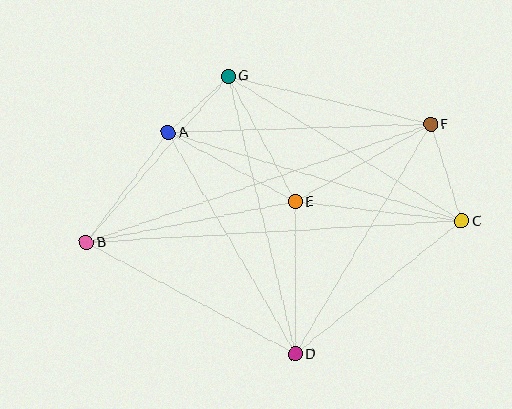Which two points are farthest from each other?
Points B and C are farthest from each other.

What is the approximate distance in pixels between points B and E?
The distance between B and E is approximately 213 pixels.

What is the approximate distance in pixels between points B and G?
The distance between B and G is approximately 219 pixels.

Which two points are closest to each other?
Points A and G are closest to each other.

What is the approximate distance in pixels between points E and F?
The distance between E and F is approximately 156 pixels.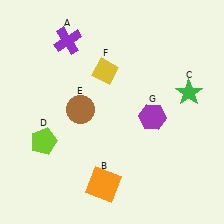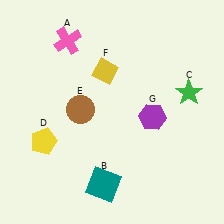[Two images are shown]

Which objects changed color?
A changed from purple to pink. B changed from orange to teal. D changed from lime to yellow.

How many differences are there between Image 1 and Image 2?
There are 3 differences between the two images.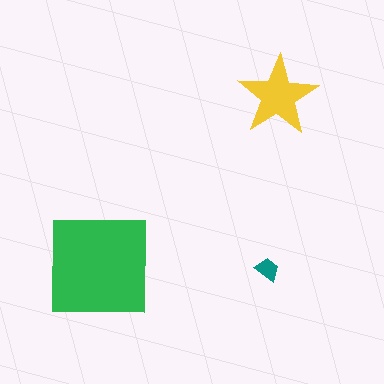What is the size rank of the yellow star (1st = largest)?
2nd.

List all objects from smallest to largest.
The teal trapezoid, the yellow star, the green square.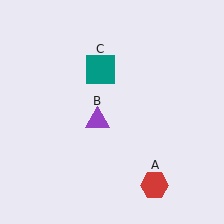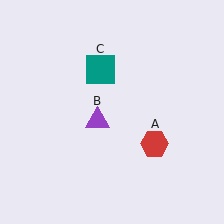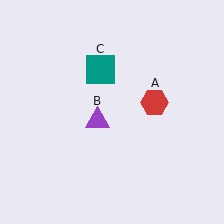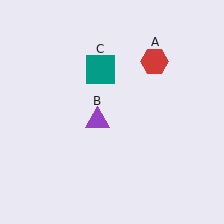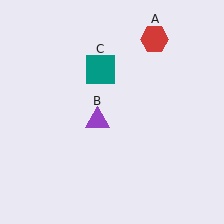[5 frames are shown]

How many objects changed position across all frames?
1 object changed position: red hexagon (object A).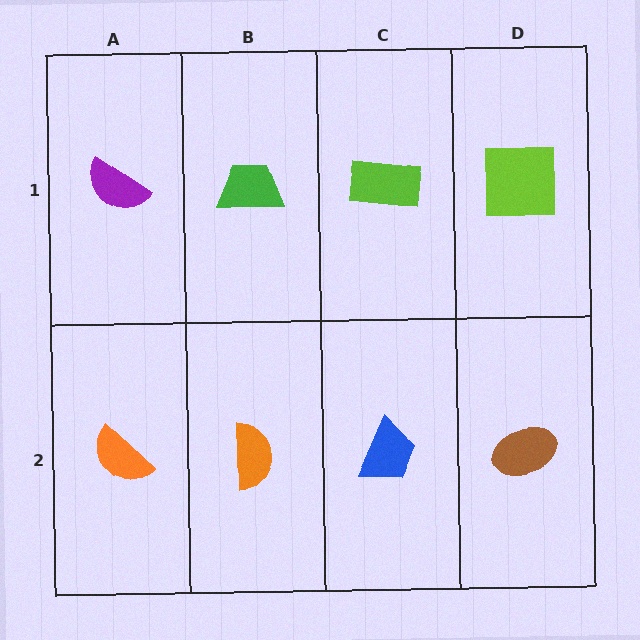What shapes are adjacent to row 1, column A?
An orange semicircle (row 2, column A), a green trapezoid (row 1, column B).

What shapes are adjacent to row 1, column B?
An orange semicircle (row 2, column B), a purple semicircle (row 1, column A), a lime rectangle (row 1, column C).